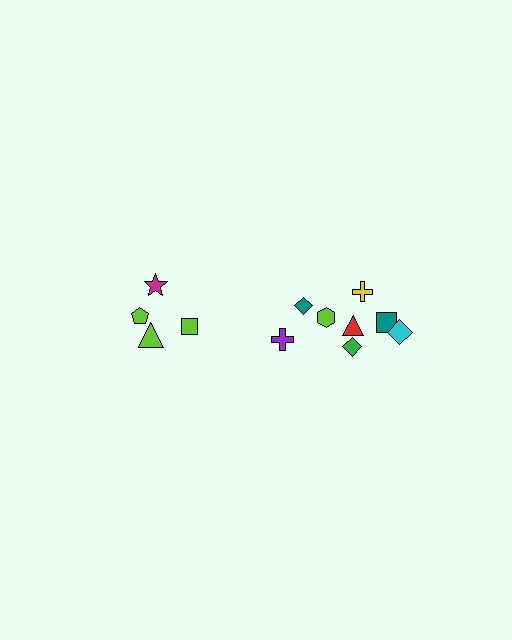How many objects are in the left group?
There are 4 objects.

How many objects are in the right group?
There are 8 objects.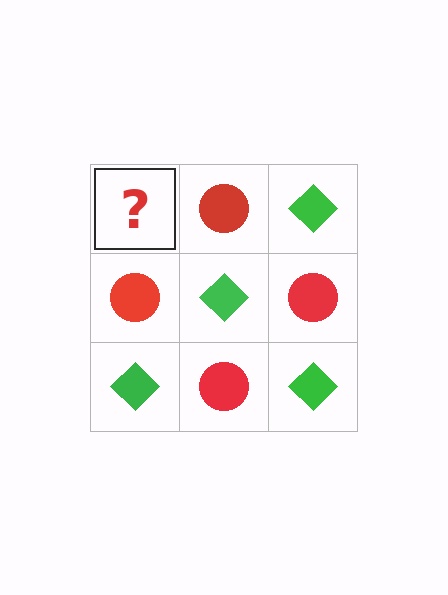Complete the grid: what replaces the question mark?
The question mark should be replaced with a green diamond.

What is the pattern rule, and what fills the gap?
The rule is that it alternates green diamond and red circle in a checkerboard pattern. The gap should be filled with a green diamond.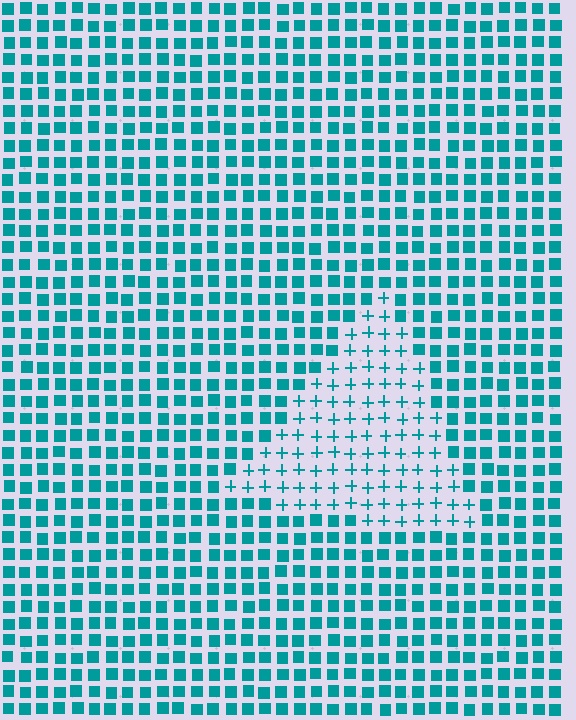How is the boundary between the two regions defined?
The boundary is defined by a change in element shape: plus signs inside vs. squares outside. All elements share the same color and spacing.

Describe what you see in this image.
The image is filled with small teal elements arranged in a uniform grid. A triangle-shaped region contains plus signs, while the surrounding area contains squares. The boundary is defined purely by the change in element shape.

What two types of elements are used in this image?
The image uses plus signs inside the triangle region and squares outside it.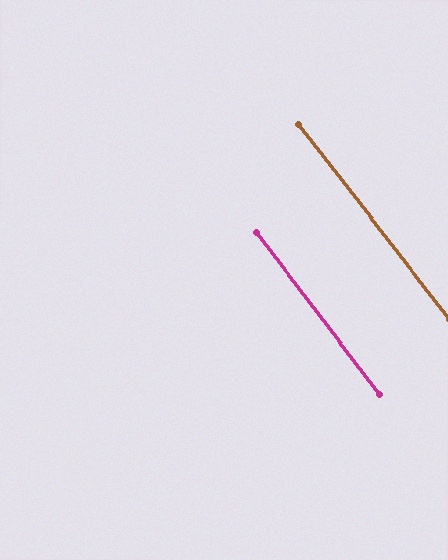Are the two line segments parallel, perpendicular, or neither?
Parallel — their directions differ by only 0.5°.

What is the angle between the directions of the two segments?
Approximately 1 degree.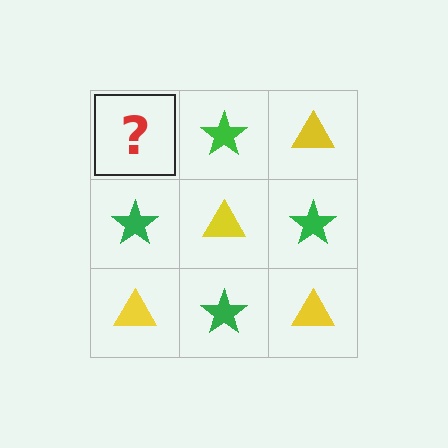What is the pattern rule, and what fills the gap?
The rule is that it alternates yellow triangle and green star in a checkerboard pattern. The gap should be filled with a yellow triangle.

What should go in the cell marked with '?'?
The missing cell should contain a yellow triangle.